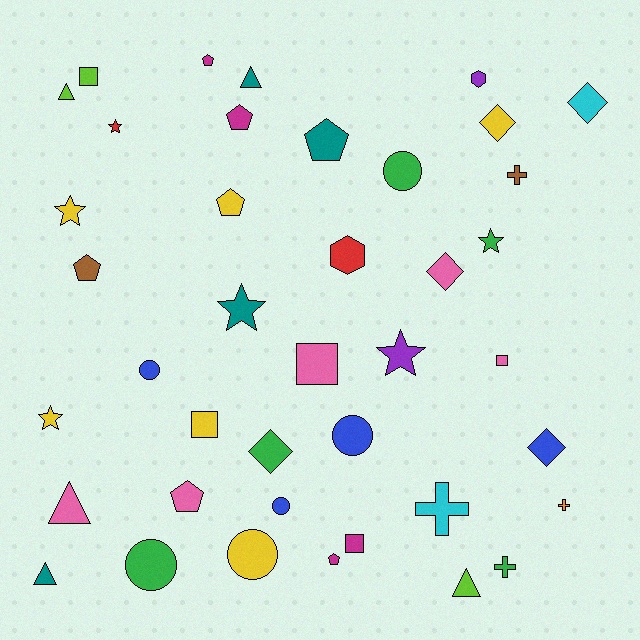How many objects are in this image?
There are 40 objects.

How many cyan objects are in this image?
There are 2 cyan objects.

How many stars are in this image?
There are 6 stars.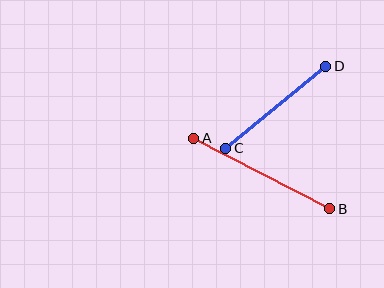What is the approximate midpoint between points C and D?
The midpoint is at approximately (276, 107) pixels.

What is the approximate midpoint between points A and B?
The midpoint is at approximately (262, 174) pixels.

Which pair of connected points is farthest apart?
Points A and B are farthest apart.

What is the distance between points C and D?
The distance is approximately 129 pixels.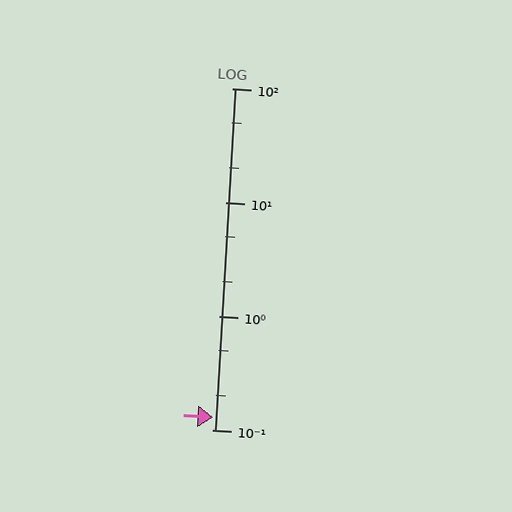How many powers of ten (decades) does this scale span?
The scale spans 3 decades, from 0.1 to 100.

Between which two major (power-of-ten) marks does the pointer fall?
The pointer is between 0.1 and 1.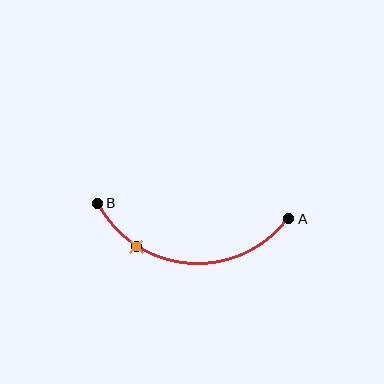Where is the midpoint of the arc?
The arc midpoint is the point on the curve farthest from the straight line joining A and B. It sits below that line.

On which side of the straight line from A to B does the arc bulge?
The arc bulges below the straight line connecting A and B.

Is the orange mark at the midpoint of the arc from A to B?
No. The orange mark lies on the arc but is closer to endpoint B. The arc midpoint would be at the point on the curve equidistant along the arc from both A and B.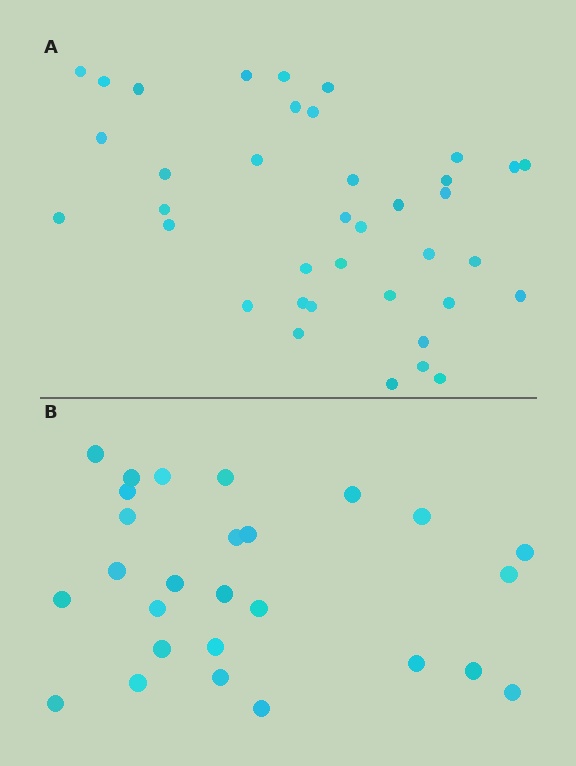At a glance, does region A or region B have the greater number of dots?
Region A (the top region) has more dots.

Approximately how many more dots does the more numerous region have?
Region A has roughly 12 or so more dots than region B.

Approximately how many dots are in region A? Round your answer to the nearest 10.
About 40 dots. (The exact count is 38, which rounds to 40.)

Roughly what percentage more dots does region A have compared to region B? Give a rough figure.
About 40% more.